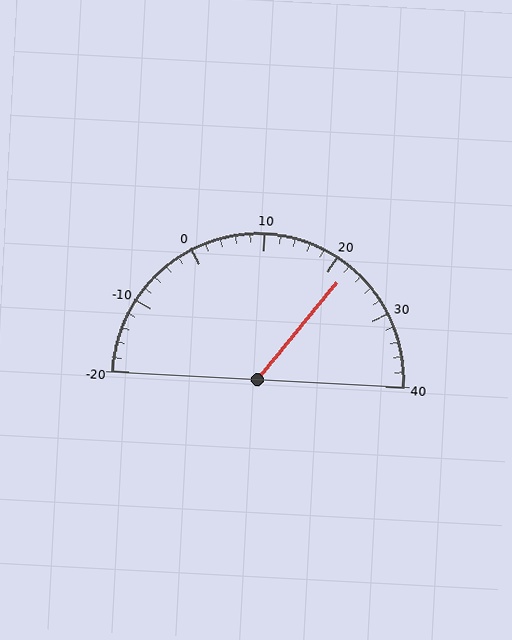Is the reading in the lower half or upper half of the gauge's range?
The reading is in the upper half of the range (-20 to 40).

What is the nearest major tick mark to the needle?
The nearest major tick mark is 20.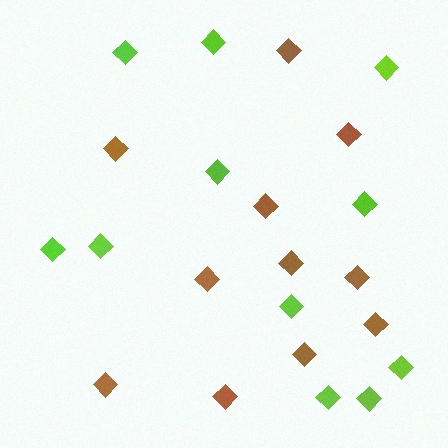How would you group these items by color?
There are 2 groups: one group of brown diamonds (11) and one group of lime diamonds (11).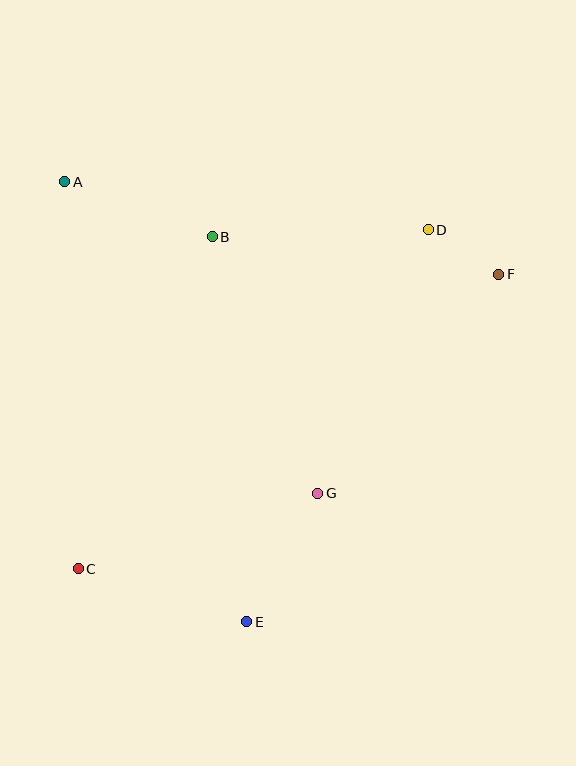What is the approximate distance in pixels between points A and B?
The distance between A and B is approximately 157 pixels.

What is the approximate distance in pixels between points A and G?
The distance between A and G is approximately 401 pixels.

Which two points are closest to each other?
Points D and F are closest to each other.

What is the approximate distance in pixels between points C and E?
The distance between C and E is approximately 177 pixels.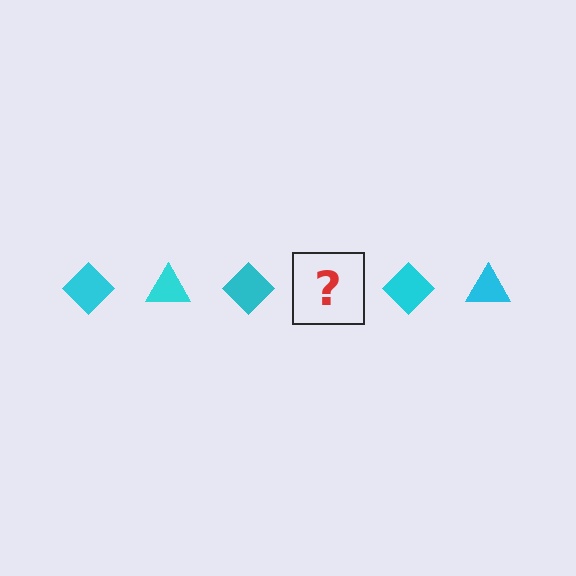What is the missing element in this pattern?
The missing element is a cyan triangle.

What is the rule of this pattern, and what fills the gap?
The rule is that the pattern cycles through diamond, triangle shapes in cyan. The gap should be filled with a cyan triangle.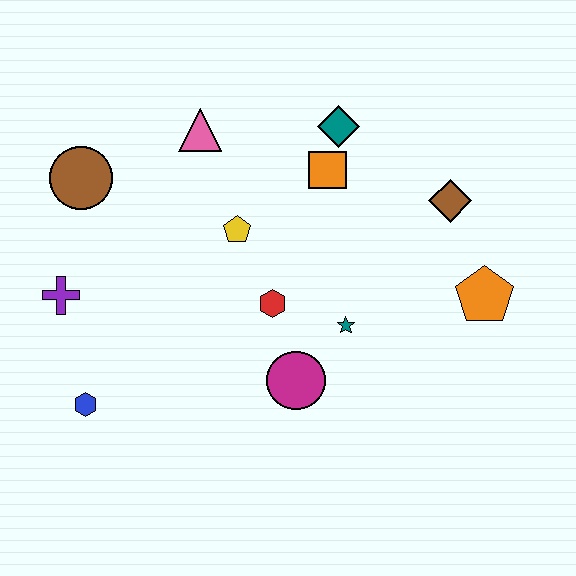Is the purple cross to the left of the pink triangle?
Yes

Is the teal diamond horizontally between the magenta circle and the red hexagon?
No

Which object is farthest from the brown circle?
The orange pentagon is farthest from the brown circle.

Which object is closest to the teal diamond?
The orange square is closest to the teal diamond.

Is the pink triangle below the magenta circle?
No